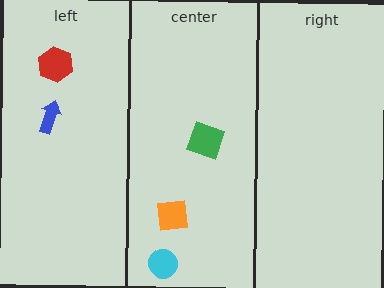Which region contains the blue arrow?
The left region.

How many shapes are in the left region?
2.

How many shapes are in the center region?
3.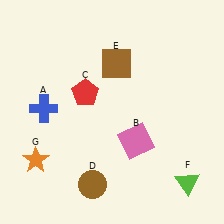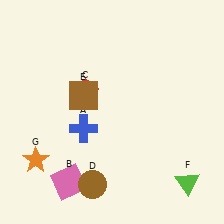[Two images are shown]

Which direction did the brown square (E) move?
The brown square (E) moved left.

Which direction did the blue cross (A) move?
The blue cross (A) moved right.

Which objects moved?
The objects that moved are: the blue cross (A), the pink square (B), the brown square (E).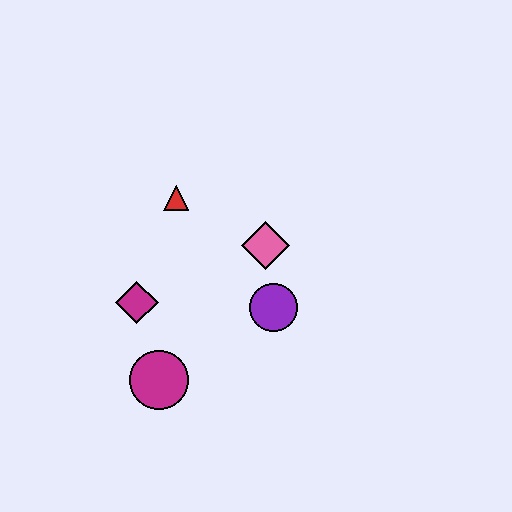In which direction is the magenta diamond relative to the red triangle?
The magenta diamond is below the red triangle.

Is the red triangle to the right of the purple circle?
No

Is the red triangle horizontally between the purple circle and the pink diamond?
No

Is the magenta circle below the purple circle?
Yes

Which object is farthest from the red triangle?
The magenta circle is farthest from the red triangle.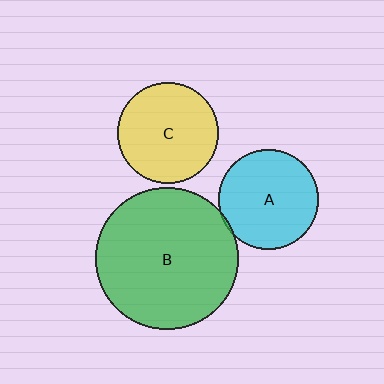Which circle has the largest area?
Circle B (green).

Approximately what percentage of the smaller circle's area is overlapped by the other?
Approximately 5%.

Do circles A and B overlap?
Yes.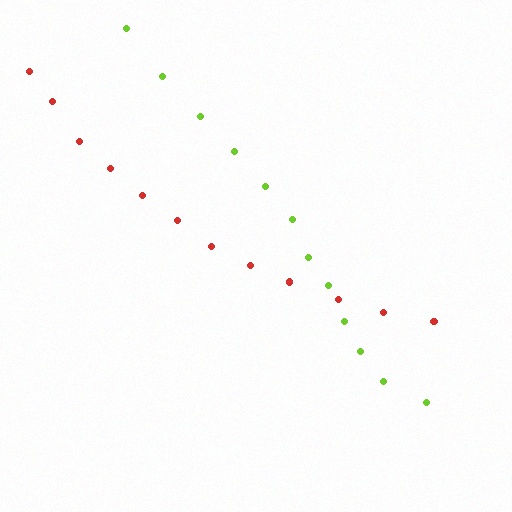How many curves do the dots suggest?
There are 2 distinct paths.